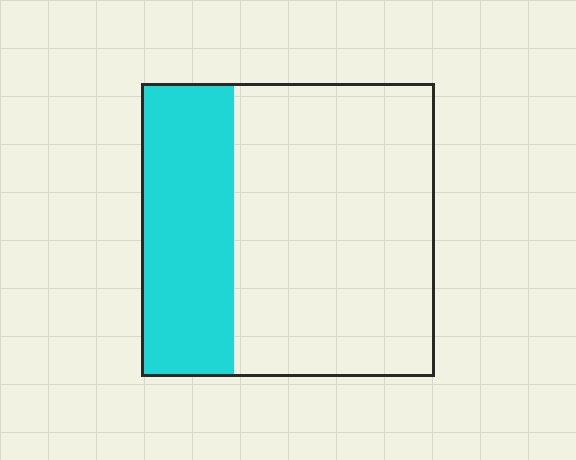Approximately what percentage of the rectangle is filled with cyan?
Approximately 30%.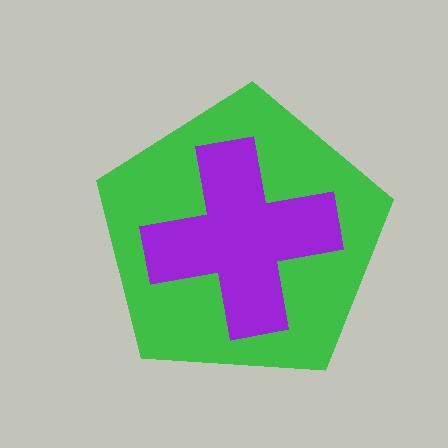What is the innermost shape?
The purple cross.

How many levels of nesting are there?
2.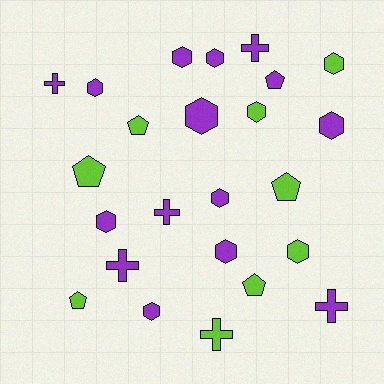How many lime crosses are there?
There is 1 lime cross.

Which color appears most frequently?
Purple, with 15 objects.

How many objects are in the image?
There are 24 objects.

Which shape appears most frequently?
Hexagon, with 12 objects.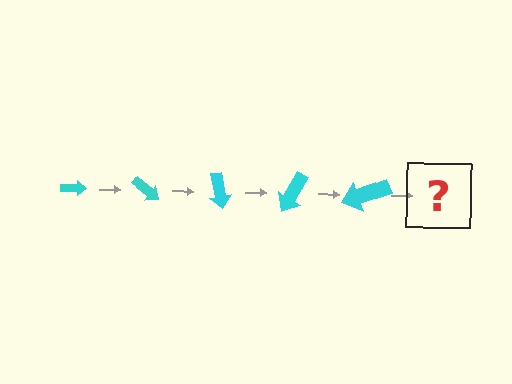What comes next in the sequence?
The next element should be an arrow, larger than the previous one and rotated 200 degrees from the start.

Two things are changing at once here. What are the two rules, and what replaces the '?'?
The two rules are that the arrow grows larger each step and it rotates 40 degrees each step. The '?' should be an arrow, larger than the previous one and rotated 200 degrees from the start.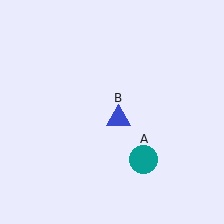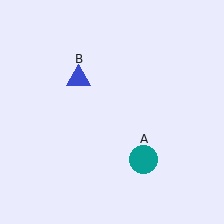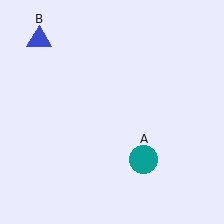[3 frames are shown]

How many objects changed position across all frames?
1 object changed position: blue triangle (object B).